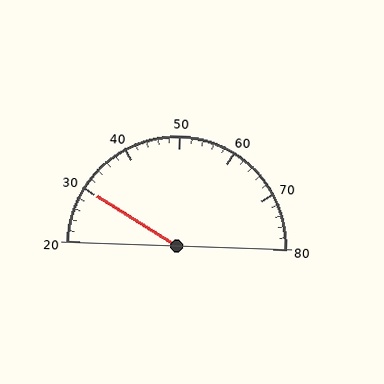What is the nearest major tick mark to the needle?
The nearest major tick mark is 30.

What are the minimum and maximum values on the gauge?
The gauge ranges from 20 to 80.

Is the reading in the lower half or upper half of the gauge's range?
The reading is in the lower half of the range (20 to 80).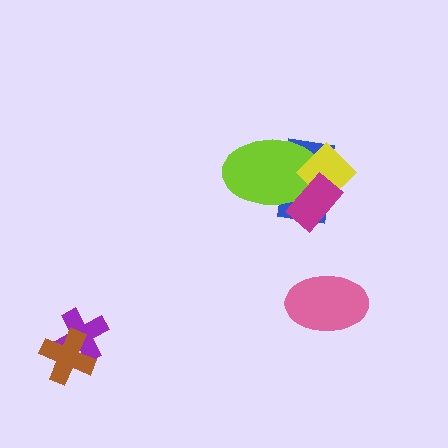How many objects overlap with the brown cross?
1 object overlaps with the brown cross.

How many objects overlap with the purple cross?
1 object overlaps with the purple cross.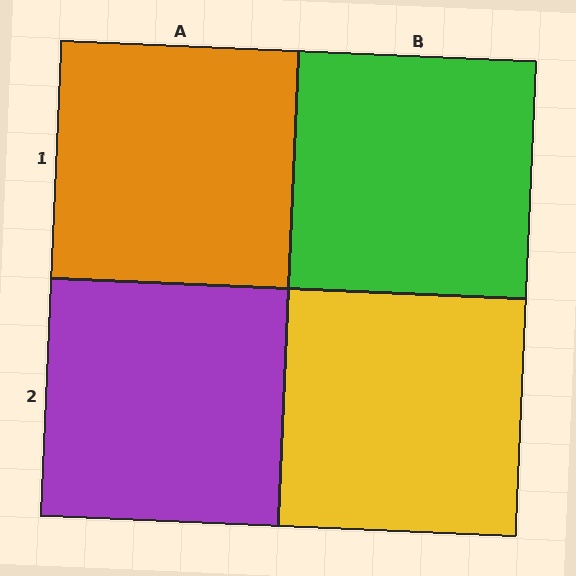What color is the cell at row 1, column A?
Orange.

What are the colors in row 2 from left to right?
Purple, yellow.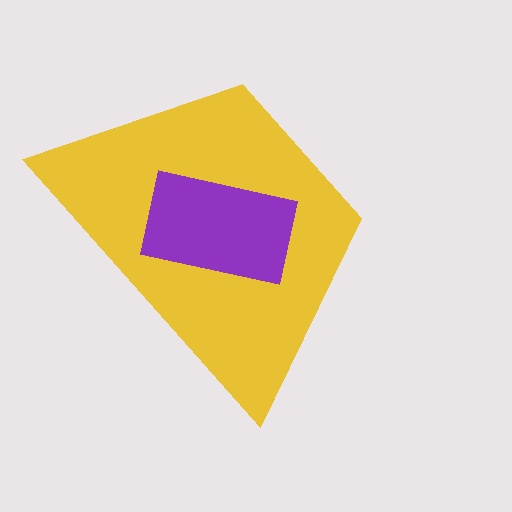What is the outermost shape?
The yellow trapezoid.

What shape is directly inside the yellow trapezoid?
The purple rectangle.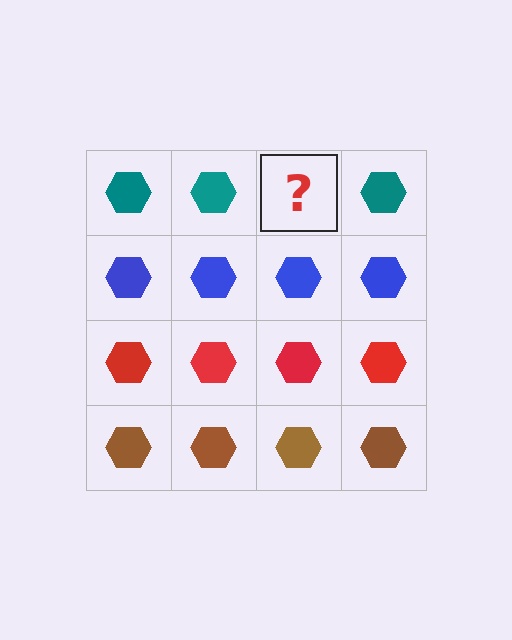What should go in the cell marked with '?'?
The missing cell should contain a teal hexagon.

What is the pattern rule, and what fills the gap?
The rule is that each row has a consistent color. The gap should be filled with a teal hexagon.